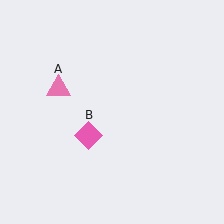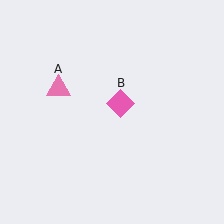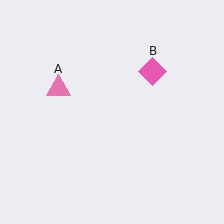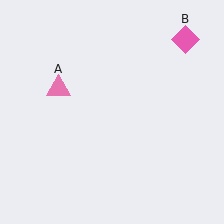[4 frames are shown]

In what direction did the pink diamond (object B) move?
The pink diamond (object B) moved up and to the right.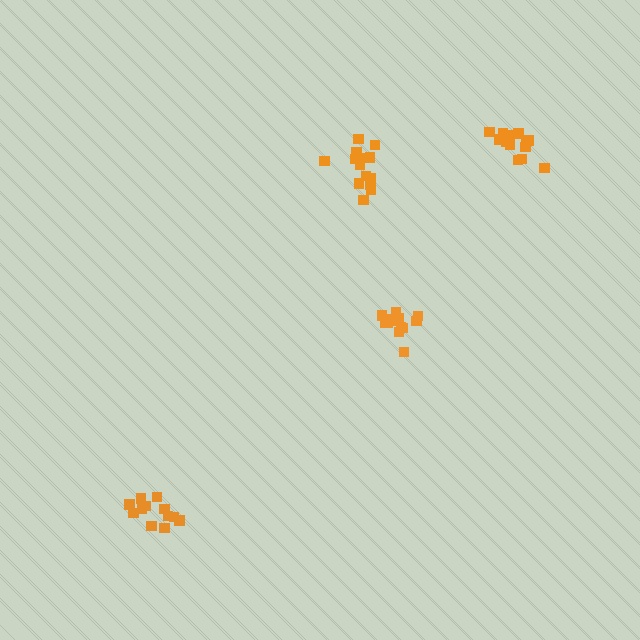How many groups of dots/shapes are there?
There are 4 groups.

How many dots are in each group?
Group 1: 13 dots, Group 2: 12 dots, Group 3: 14 dots, Group 4: 13 dots (52 total).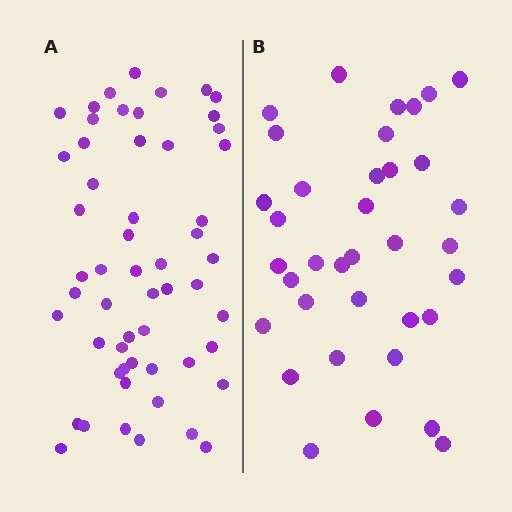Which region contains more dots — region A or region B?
Region A (the left region) has more dots.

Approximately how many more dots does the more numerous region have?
Region A has approximately 20 more dots than region B.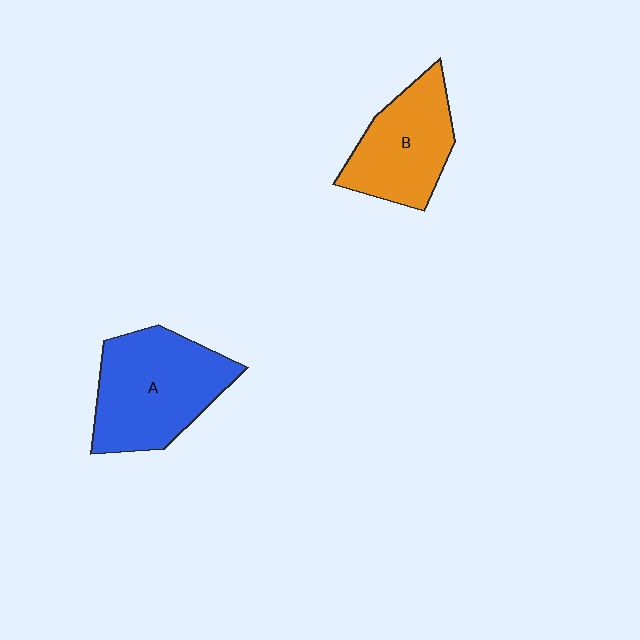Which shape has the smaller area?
Shape B (orange).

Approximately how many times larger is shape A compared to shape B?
Approximately 1.3 times.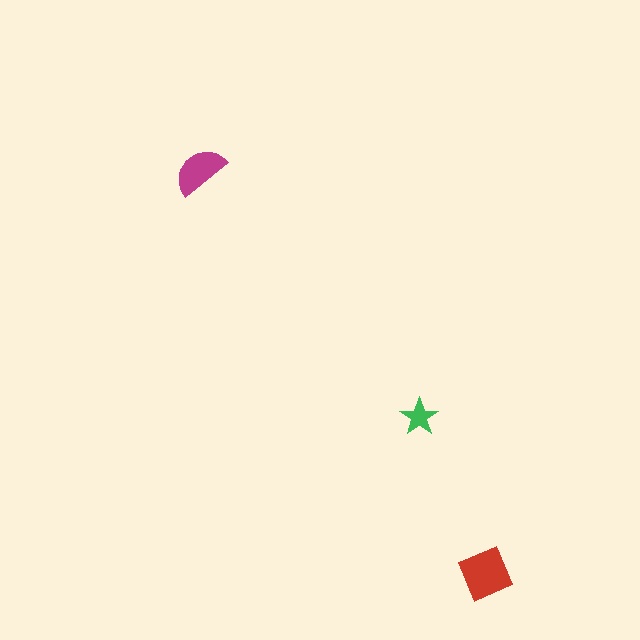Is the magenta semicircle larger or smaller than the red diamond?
Smaller.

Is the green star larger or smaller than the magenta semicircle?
Smaller.